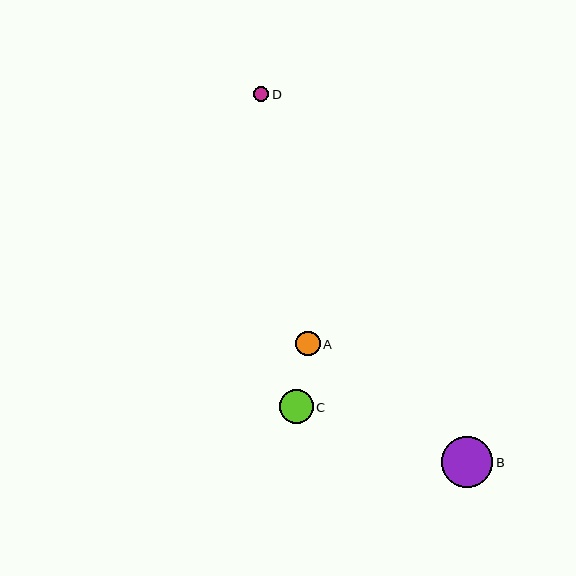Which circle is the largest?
Circle B is the largest with a size of approximately 51 pixels.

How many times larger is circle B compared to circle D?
Circle B is approximately 3.4 times the size of circle D.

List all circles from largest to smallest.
From largest to smallest: B, C, A, D.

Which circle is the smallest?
Circle D is the smallest with a size of approximately 15 pixels.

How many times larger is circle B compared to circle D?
Circle B is approximately 3.4 times the size of circle D.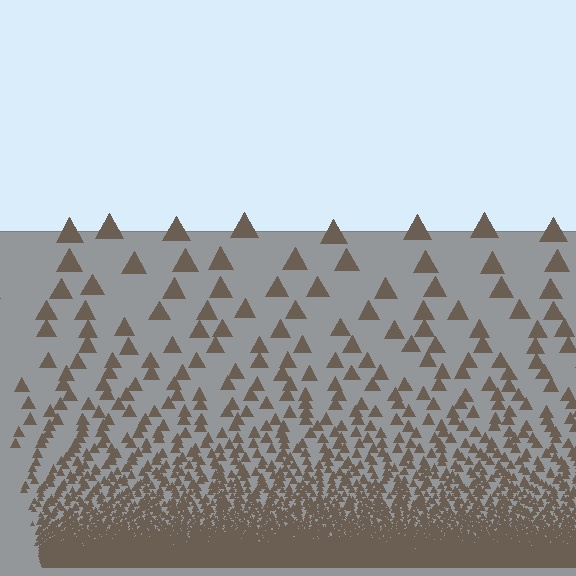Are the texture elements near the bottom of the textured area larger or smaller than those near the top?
Smaller. The gradient is inverted — elements near the bottom are smaller and denser.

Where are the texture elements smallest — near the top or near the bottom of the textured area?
Near the bottom.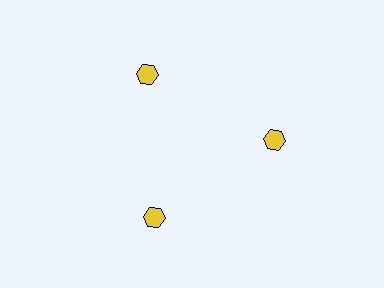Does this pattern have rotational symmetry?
Yes, this pattern has 3-fold rotational symmetry. It looks the same after rotating 120 degrees around the center.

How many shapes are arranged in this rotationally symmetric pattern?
There are 3 shapes, arranged in 3 groups of 1.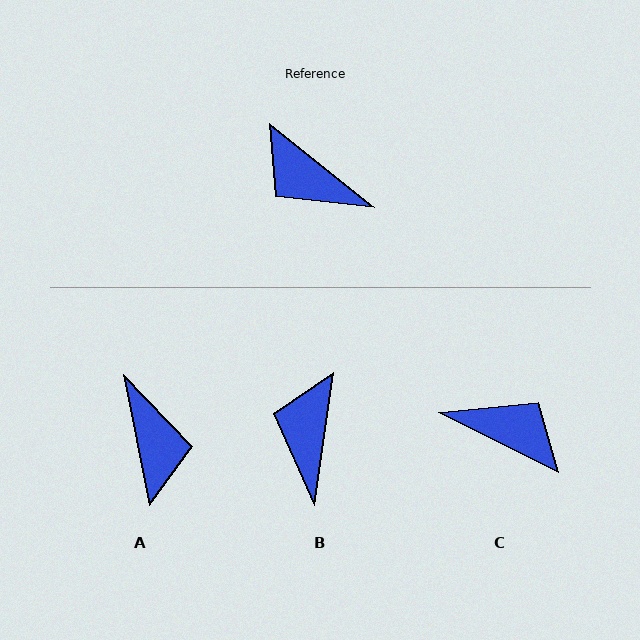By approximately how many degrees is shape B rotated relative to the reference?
Approximately 60 degrees clockwise.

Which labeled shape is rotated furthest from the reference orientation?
C, about 168 degrees away.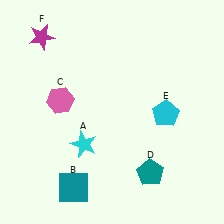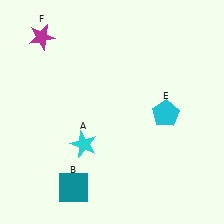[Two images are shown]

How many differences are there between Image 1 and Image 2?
There are 2 differences between the two images.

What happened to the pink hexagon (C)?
The pink hexagon (C) was removed in Image 2. It was in the top-left area of Image 1.